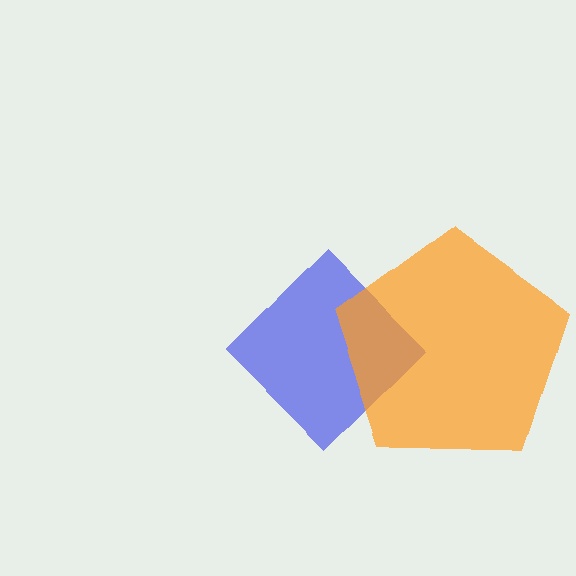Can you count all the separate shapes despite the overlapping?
Yes, there are 2 separate shapes.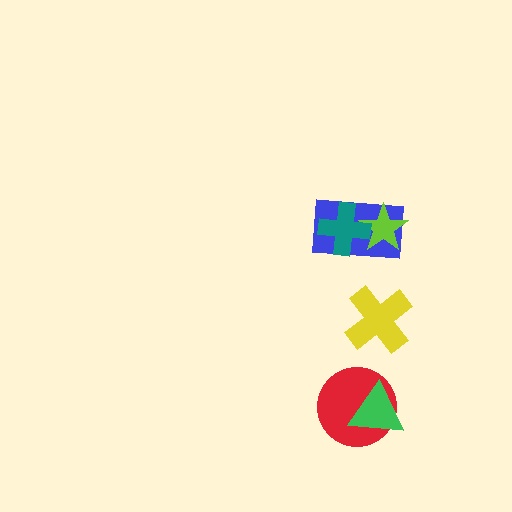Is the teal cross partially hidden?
No, no other shape covers it.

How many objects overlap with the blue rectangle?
2 objects overlap with the blue rectangle.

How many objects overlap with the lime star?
2 objects overlap with the lime star.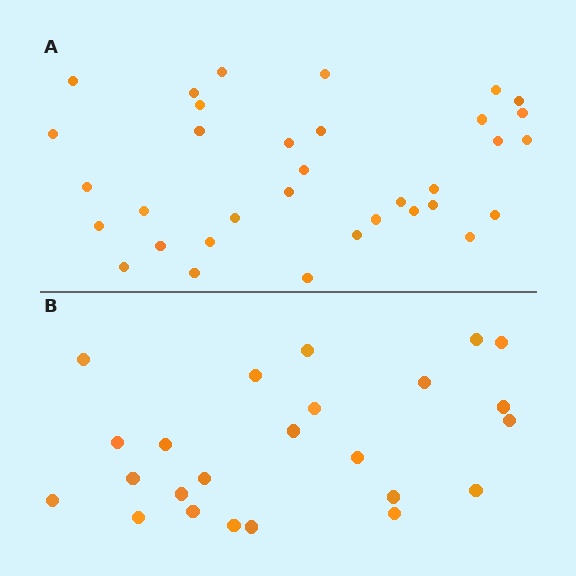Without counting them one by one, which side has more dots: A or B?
Region A (the top region) has more dots.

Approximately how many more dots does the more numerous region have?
Region A has roughly 10 or so more dots than region B.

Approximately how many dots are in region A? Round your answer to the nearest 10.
About 30 dots. (The exact count is 34, which rounds to 30.)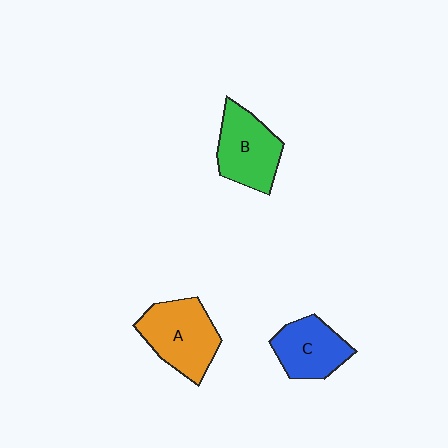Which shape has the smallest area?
Shape C (blue).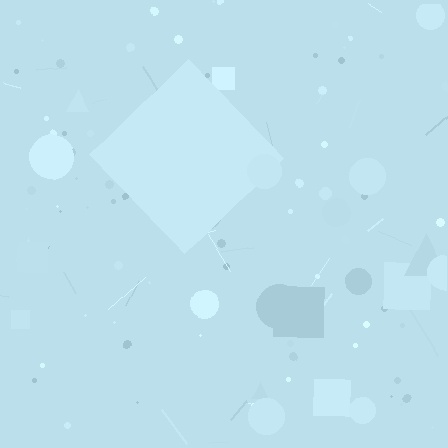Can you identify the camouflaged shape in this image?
The camouflaged shape is a diamond.